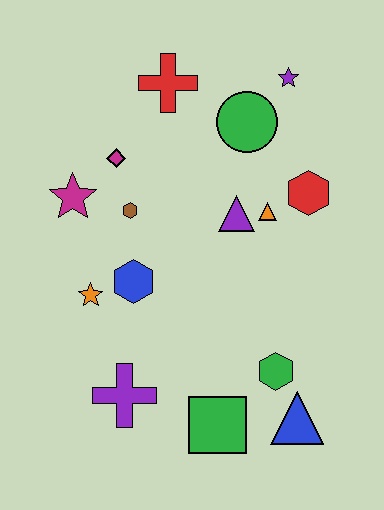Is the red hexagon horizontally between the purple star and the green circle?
No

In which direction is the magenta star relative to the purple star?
The magenta star is to the left of the purple star.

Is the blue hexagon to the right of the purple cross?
Yes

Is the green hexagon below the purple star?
Yes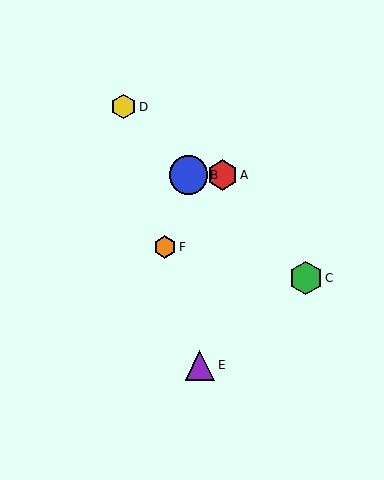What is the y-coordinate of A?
Object A is at y≈175.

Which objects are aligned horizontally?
Objects A, B are aligned horizontally.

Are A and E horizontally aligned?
No, A is at y≈175 and E is at y≈365.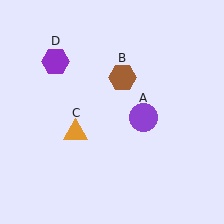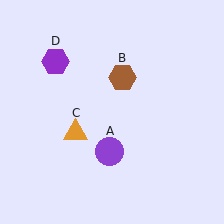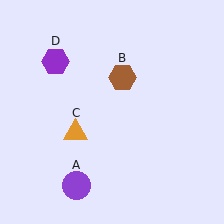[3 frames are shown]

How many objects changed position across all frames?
1 object changed position: purple circle (object A).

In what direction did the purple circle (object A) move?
The purple circle (object A) moved down and to the left.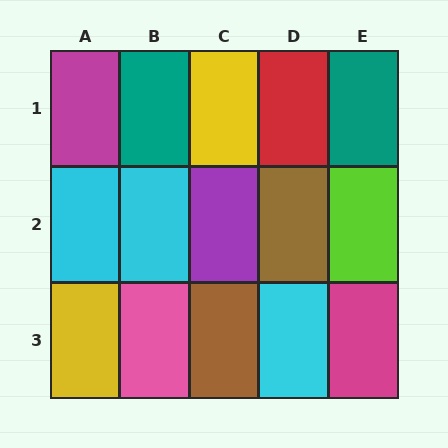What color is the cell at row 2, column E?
Lime.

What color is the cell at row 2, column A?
Cyan.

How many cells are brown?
2 cells are brown.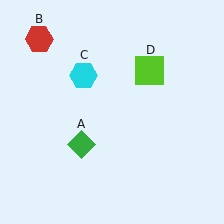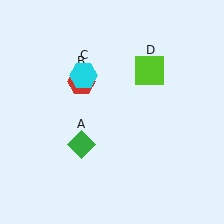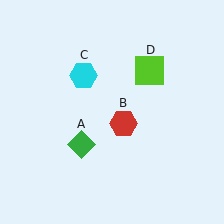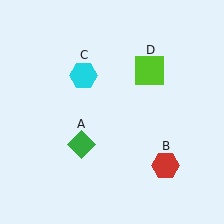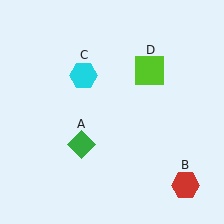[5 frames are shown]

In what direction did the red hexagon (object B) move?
The red hexagon (object B) moved down and to the right.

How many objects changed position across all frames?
1 object changed position: red hexagon (object B).